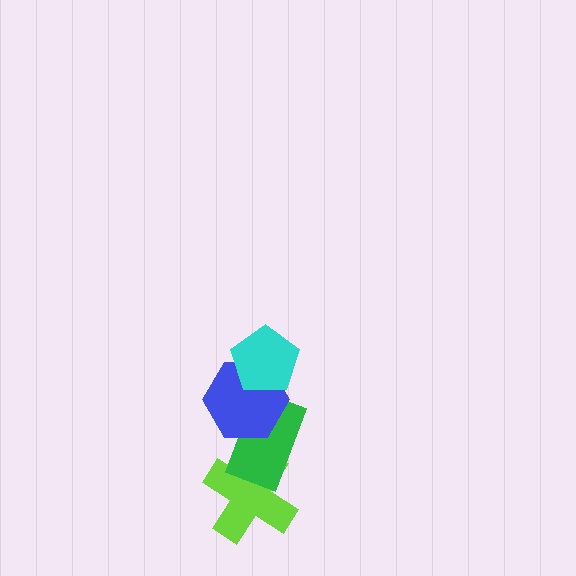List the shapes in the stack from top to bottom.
From top to bottom: the cyan pentagon, the blue hexagon, the green rectangle, the lime cross.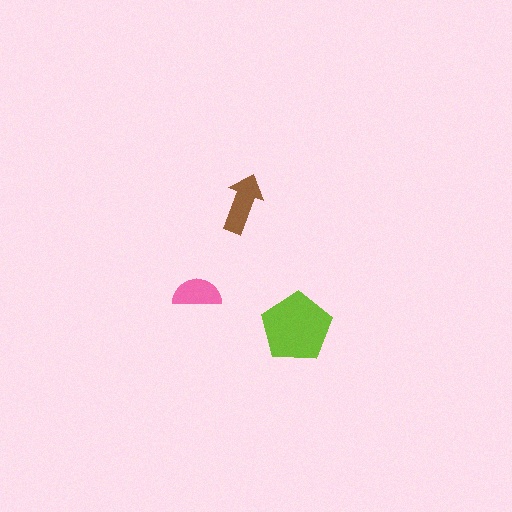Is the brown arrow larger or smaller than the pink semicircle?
Larger.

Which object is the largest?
The lime pentagon.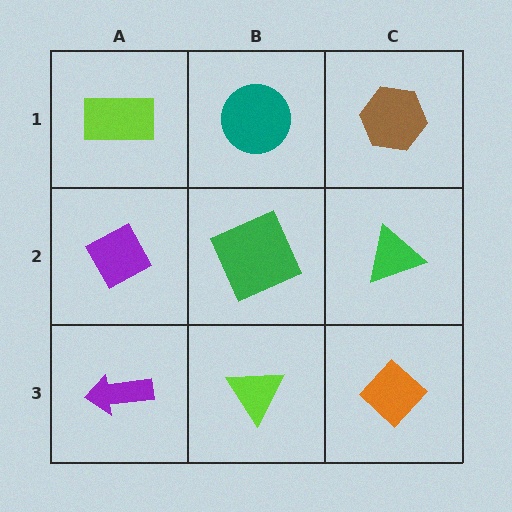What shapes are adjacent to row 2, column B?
A teal circle (row 1, column B), a lime triangle (row 3, column B), a purple diamond (row 2, column A), a green triangle (row 2, column C).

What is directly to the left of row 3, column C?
A lime triangle.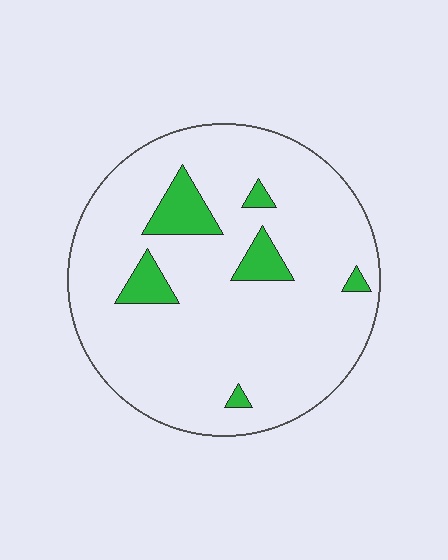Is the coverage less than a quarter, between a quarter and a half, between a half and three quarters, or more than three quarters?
Less than a quarter.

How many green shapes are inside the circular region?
6.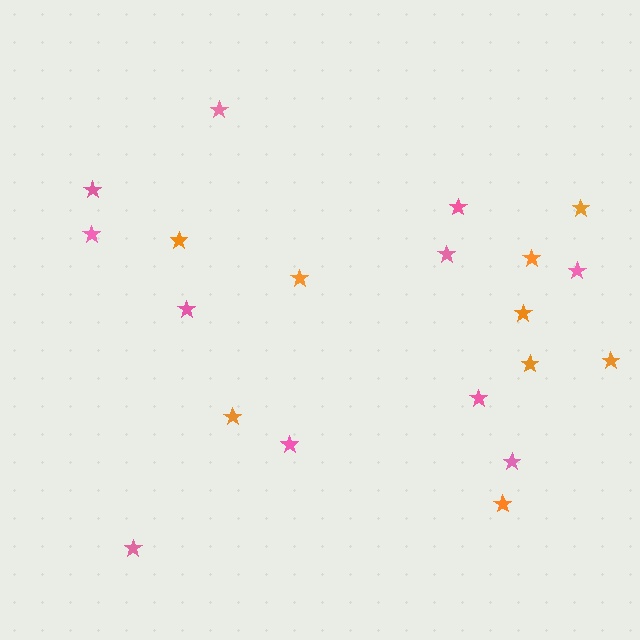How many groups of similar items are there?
There are 2 groups: one group of orange stars (9) and one group of pink stars (11).